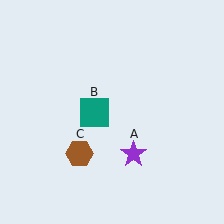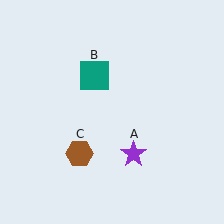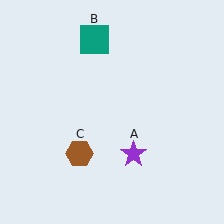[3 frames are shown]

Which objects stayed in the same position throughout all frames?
Purple star (object A) and brown hexagon (object C) remained stationary.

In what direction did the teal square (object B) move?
The teal square (object B) moved up.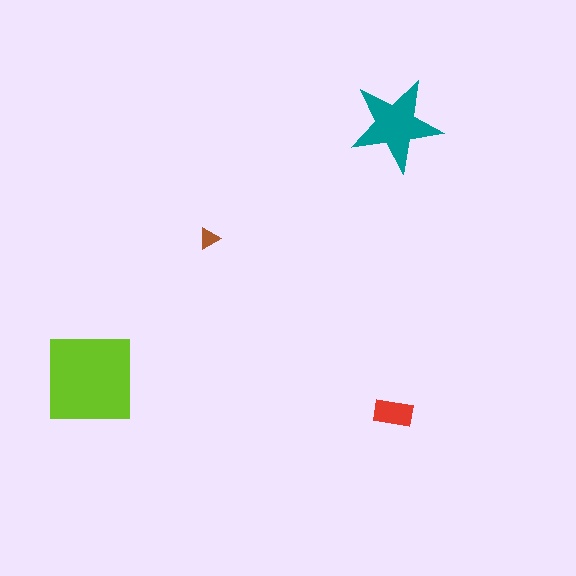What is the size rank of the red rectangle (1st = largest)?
3rd.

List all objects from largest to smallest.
The lime square, the teal star, the red rectangle, the brown triangle.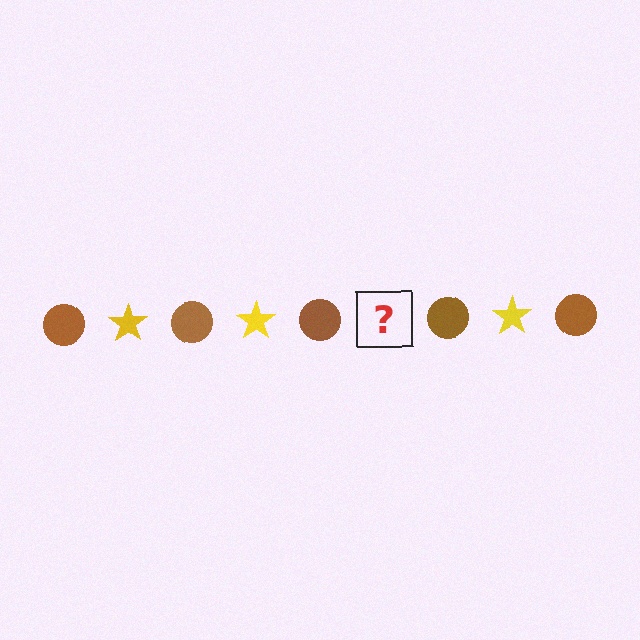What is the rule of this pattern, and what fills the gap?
The rule is that the pattern alternates between brown circle and yellow star. The gap should be filled with a yellow star.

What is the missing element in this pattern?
The missing element is a yellow star.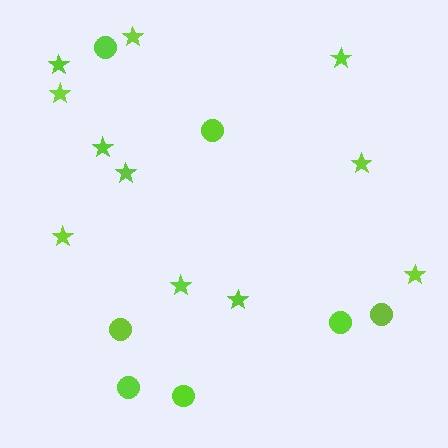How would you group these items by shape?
There are 2 groups: one group of stars (11) and one group of circles (7).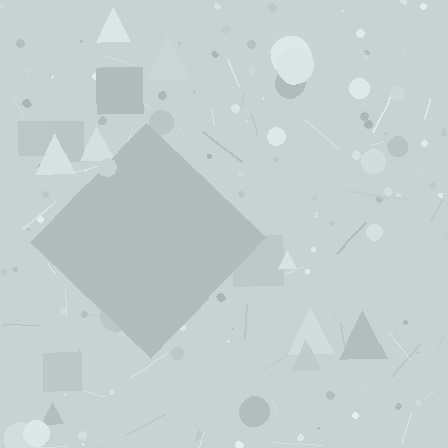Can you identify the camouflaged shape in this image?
The camouflaged shape is a diamond.